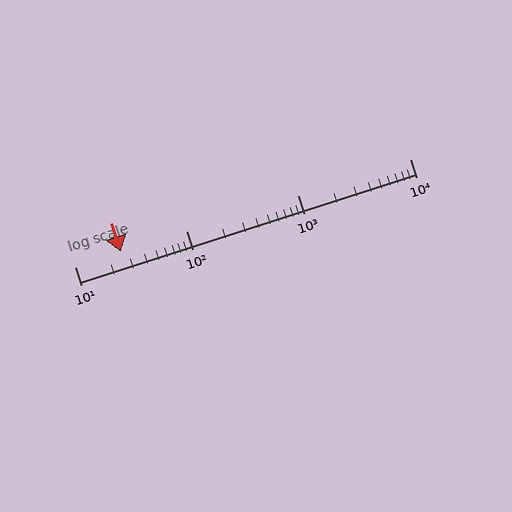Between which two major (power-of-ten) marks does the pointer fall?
The pointer is between 10 and 100.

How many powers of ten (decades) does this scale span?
The scale spans 3 decades, from 10 to 10000.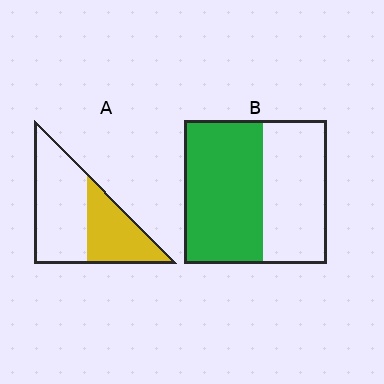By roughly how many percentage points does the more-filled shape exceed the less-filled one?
By roughly 15 percentage points (B over A).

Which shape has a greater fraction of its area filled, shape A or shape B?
Shape B.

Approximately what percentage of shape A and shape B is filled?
A is approximately 40% and B is approximately 55%.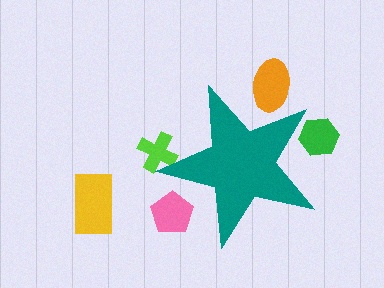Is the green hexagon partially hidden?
Yes, the green hexagon is partially hidden behind the teal star.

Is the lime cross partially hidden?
Yes, the lime cross is partially hidden behind the teal star.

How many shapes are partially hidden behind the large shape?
4 shapes are partially hidden.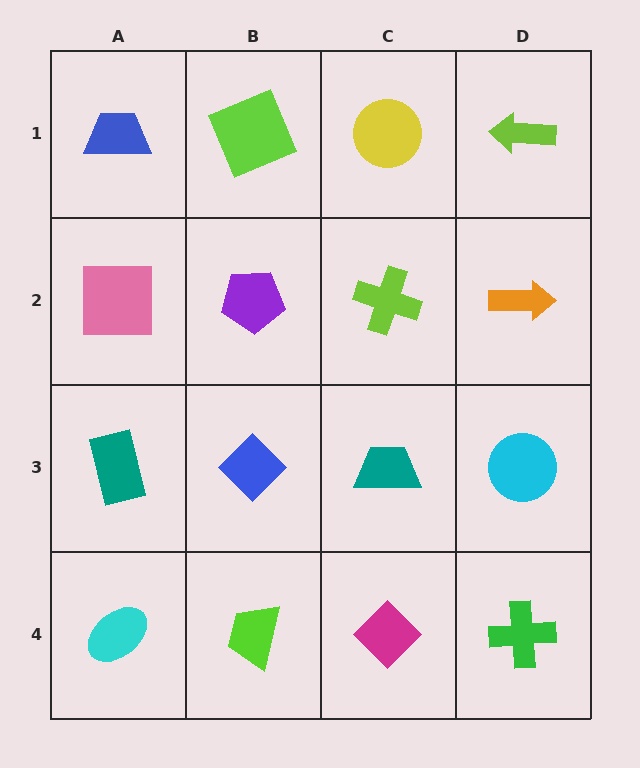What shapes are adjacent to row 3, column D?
An orange arrow (row 2, column D), a green cross (row 4, column D), a teal trapezoid (row 3, column C).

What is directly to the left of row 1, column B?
A blue trapezoid.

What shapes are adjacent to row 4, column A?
A teal rectangle (row 3, column A), a lime trapezoid (row 4, column B).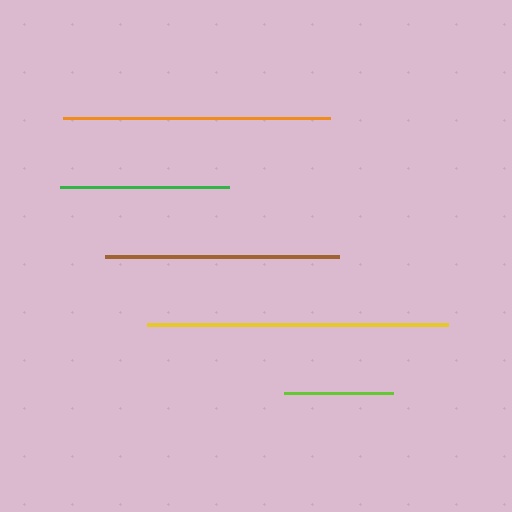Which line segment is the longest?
The yellow line is the longest at approximately 301 pixels.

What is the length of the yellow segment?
The yellow segment is approximately 301 pixels long.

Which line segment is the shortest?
The lime line is the shortest at approximately 110 pixels.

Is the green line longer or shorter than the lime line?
The green line is longer than the lime line.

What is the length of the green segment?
The green segment is approximately 169 pixels long.